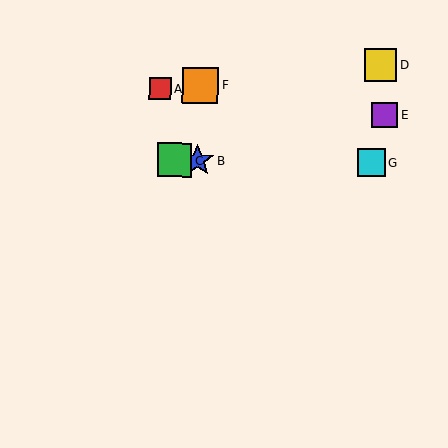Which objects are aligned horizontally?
Objects B, C, G are aligned horizontally.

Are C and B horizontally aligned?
Yes, both are at y≈160.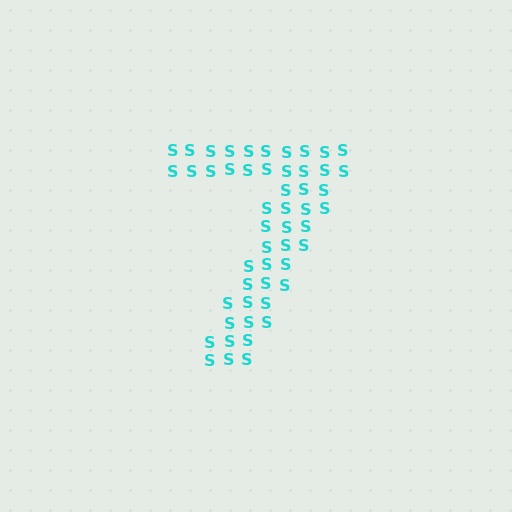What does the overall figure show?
The overall figure shows the digit 7.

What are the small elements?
The small elements are letter S's.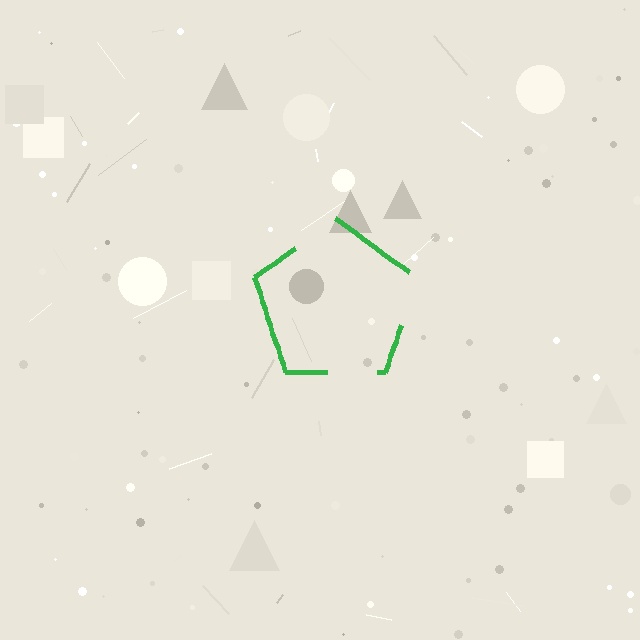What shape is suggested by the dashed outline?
The dashed outline suggests a pentagon.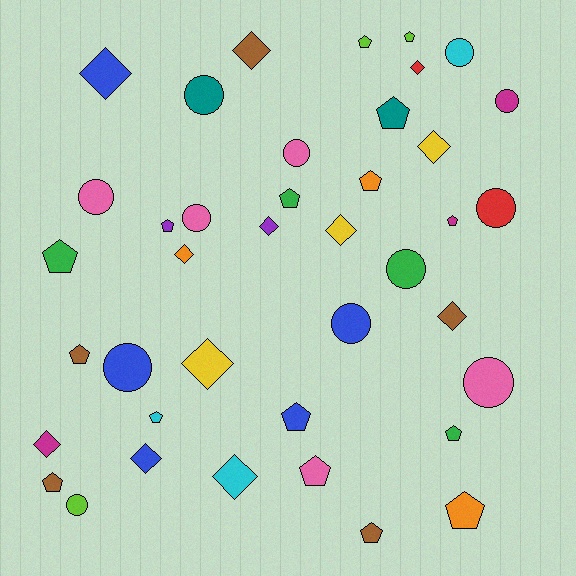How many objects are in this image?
There are 40 objects.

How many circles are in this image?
There are 12 circles.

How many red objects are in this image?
There are 2 red objects.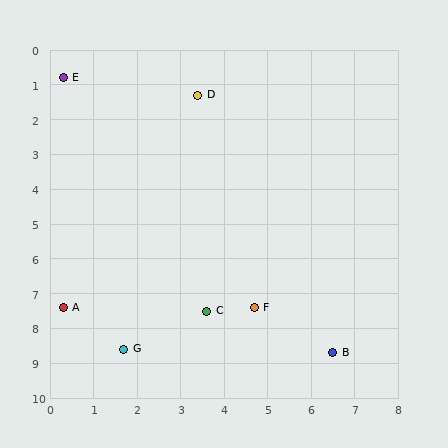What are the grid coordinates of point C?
Point C is at approximately (3.6, 7.5).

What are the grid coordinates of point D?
Point D is at approximately (3.4, 1.3).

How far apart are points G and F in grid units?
Points G and F are about 3.2 grid units apart.